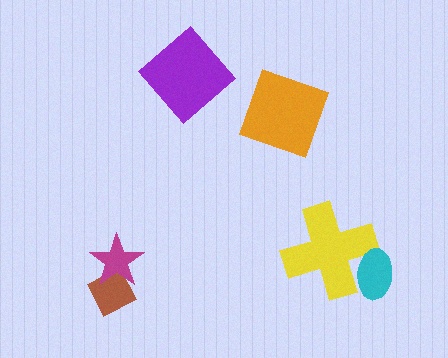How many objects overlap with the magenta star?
1 object overlaps with the magenta star.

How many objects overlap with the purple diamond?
0 objects overlap with the purple diamond.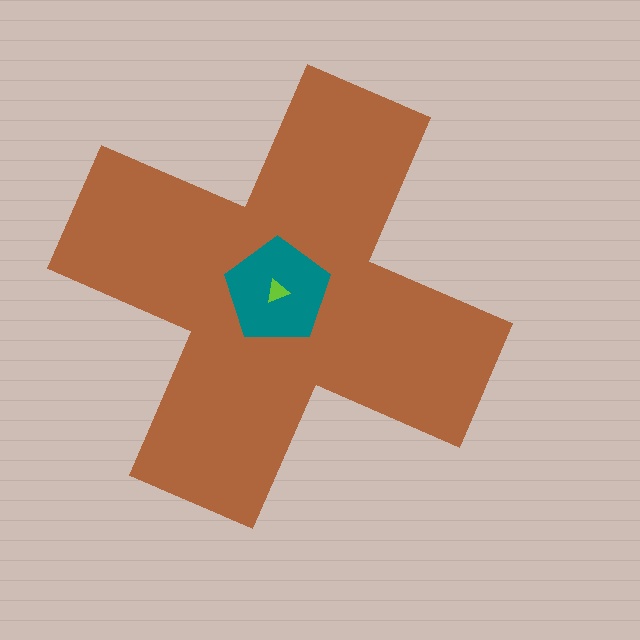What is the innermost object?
The lime triangle.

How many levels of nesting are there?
3.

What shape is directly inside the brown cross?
The teal pentagon.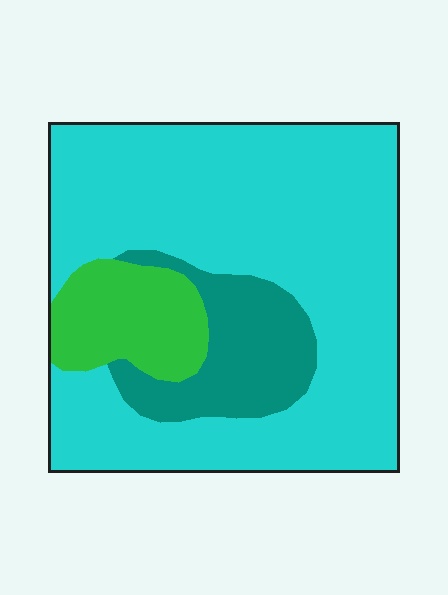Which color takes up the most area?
Cyan, at roughly 70%.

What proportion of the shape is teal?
Teal covers around 15% of the shape.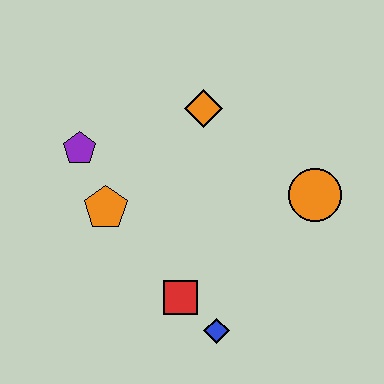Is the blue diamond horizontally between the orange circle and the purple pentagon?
Yes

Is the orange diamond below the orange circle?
No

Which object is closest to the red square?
The blue diamond is closest to the red square.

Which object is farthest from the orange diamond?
The blue diamond is farthest from the orange diamond.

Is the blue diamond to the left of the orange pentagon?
No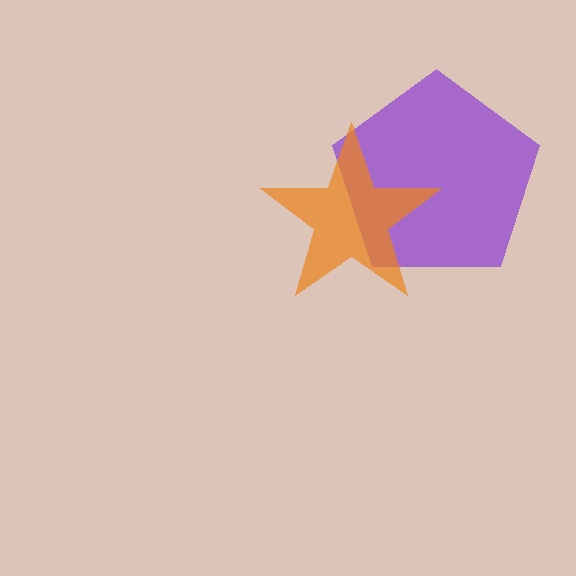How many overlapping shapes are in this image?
There are 2 overlapping shapes in the image.